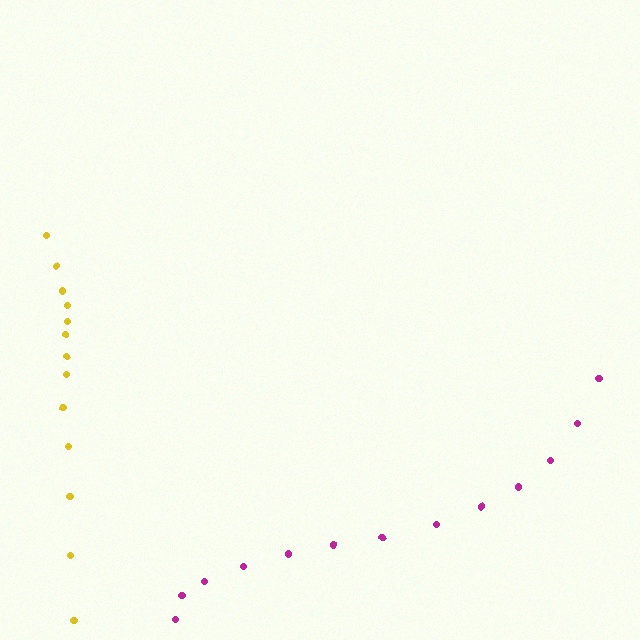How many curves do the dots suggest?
There are 2 distinct paths.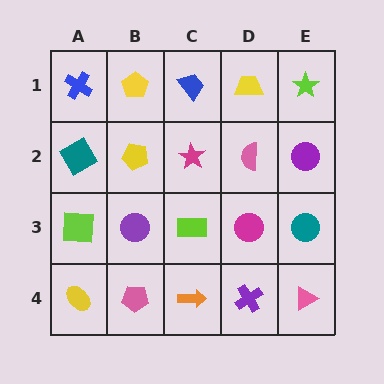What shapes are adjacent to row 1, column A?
A teal square (row 2, column A), a yellow pentagon (row 1, column B).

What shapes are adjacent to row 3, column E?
A purple circle (row 2, column E), a pink triangle (row 4, column E), a magenta circle (row 3, column D).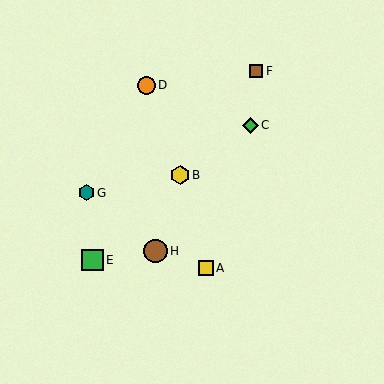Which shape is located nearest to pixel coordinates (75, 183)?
The teal hexagon (labeled G) at (86, 193) is nearest to that location.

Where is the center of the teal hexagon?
The center of the teal hexagon is at (86, 193).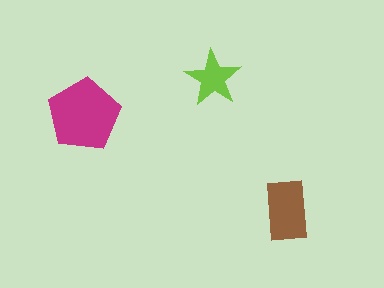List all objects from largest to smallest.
The magenta pentagon, the brown rectangle, the lime star.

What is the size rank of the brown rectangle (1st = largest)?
2nd.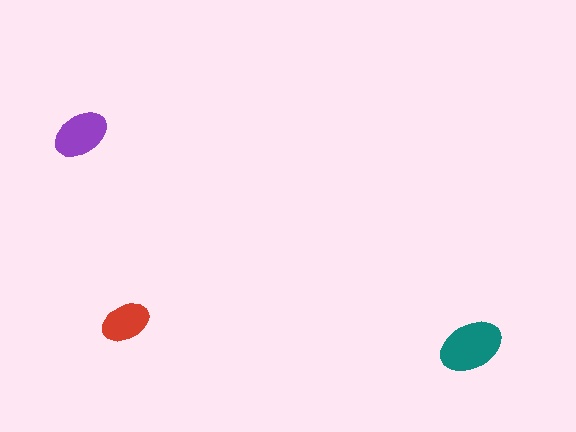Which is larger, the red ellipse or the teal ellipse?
The teal one.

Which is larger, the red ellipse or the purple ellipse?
The purple one.